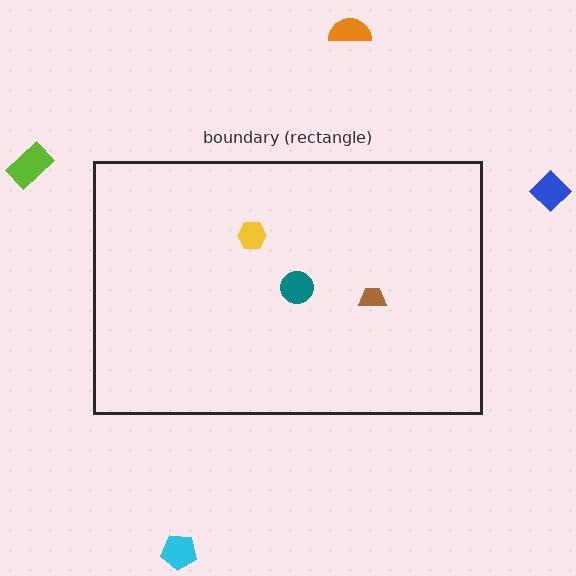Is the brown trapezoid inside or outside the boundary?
Inside.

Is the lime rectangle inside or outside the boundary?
Outside.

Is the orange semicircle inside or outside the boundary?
Outside.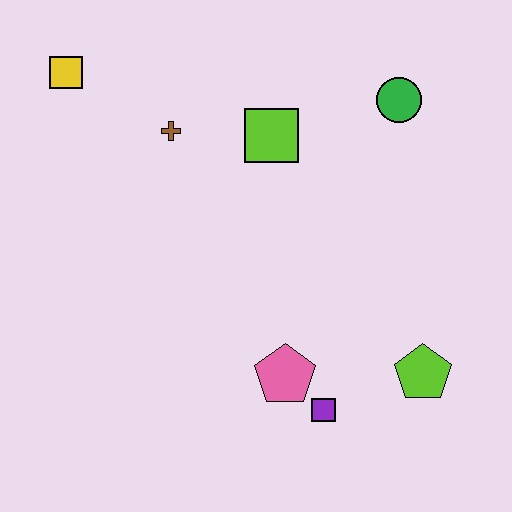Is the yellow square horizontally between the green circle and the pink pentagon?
No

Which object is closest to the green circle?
The lime square is closest to the green circle.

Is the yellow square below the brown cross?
No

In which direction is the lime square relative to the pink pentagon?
The lime square is above the pink pentagon.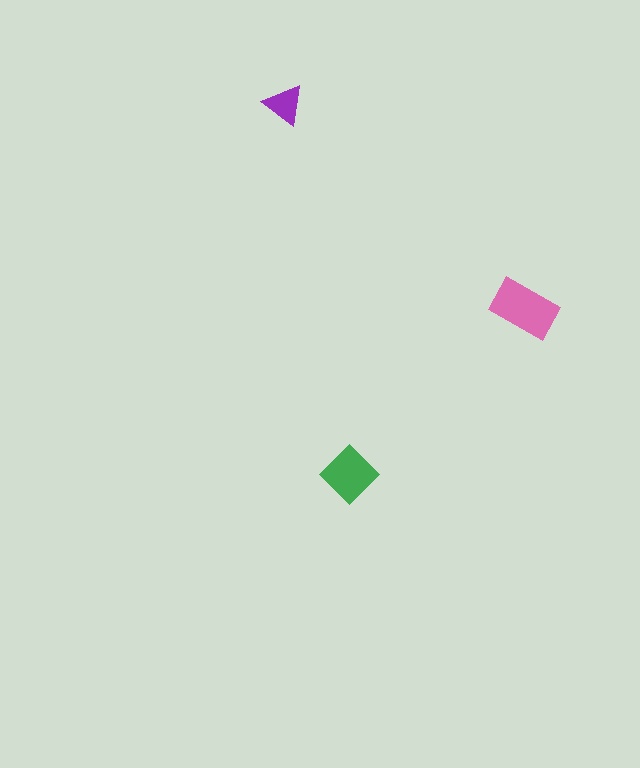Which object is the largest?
The pink rectangle.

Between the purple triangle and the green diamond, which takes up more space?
The green diamond.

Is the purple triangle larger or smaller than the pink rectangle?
Smaller.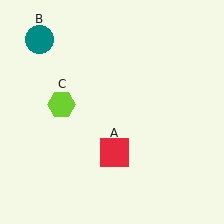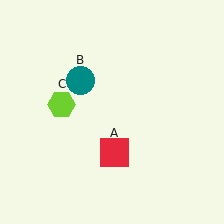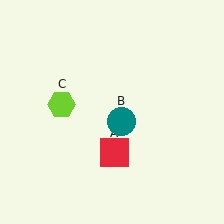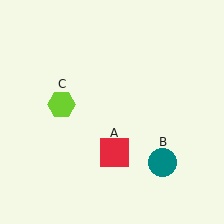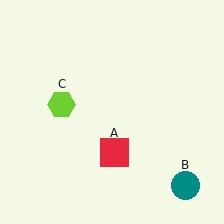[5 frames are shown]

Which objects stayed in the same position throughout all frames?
Red square (object A) and lime hexagon (object C) remained stationary.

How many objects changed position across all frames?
1 object changed position: teal circle (object B).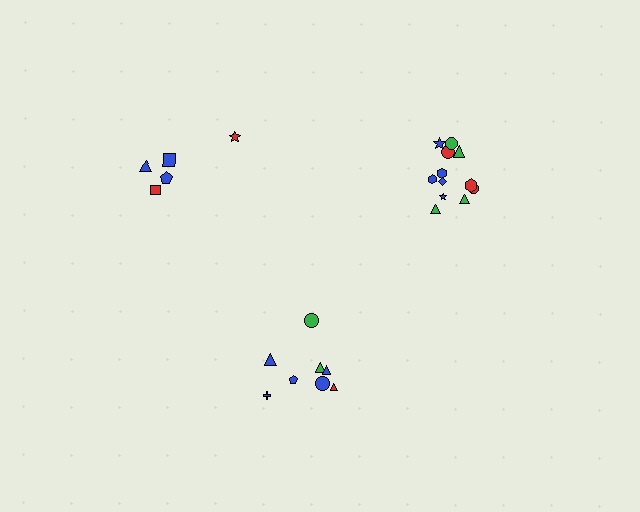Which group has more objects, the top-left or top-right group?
The top-right group.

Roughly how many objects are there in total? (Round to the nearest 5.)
Roughly 25 objects in total.